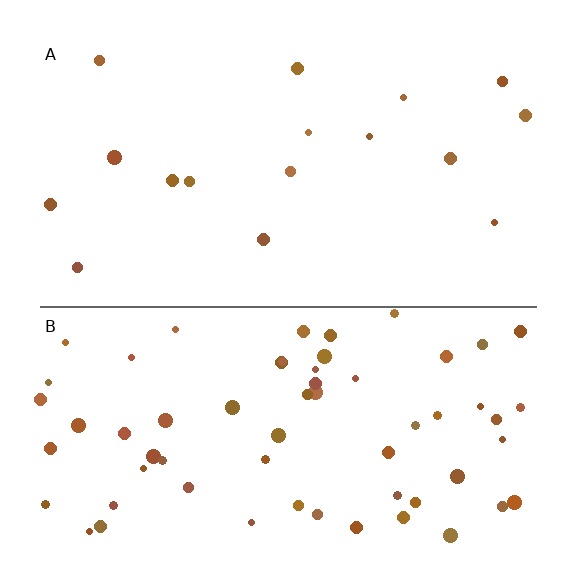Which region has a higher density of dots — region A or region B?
B (the bottom).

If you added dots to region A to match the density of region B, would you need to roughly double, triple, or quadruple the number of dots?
Approximately quadruple.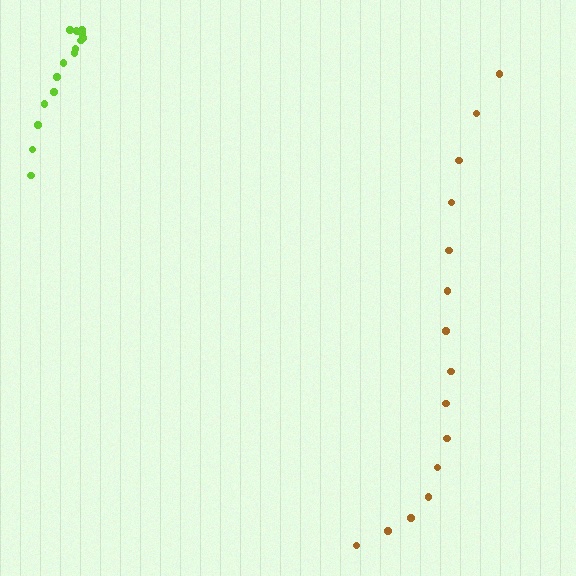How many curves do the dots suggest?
There are 2 distinct paths.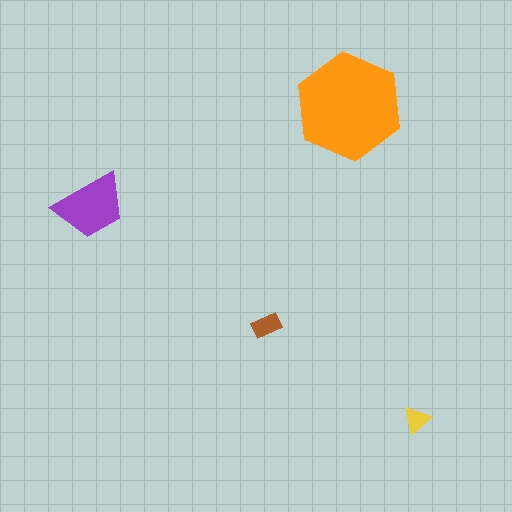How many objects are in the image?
There are 4 objects in the image.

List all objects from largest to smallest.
The orange hexagon, the purple trapezoid, the brown rectangle, the yellow triangle.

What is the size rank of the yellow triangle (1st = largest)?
4th.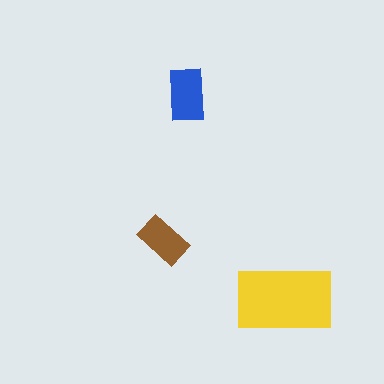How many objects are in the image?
There are 3 objects in the image.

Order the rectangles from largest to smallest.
the yellow one, the blue one, the brown one.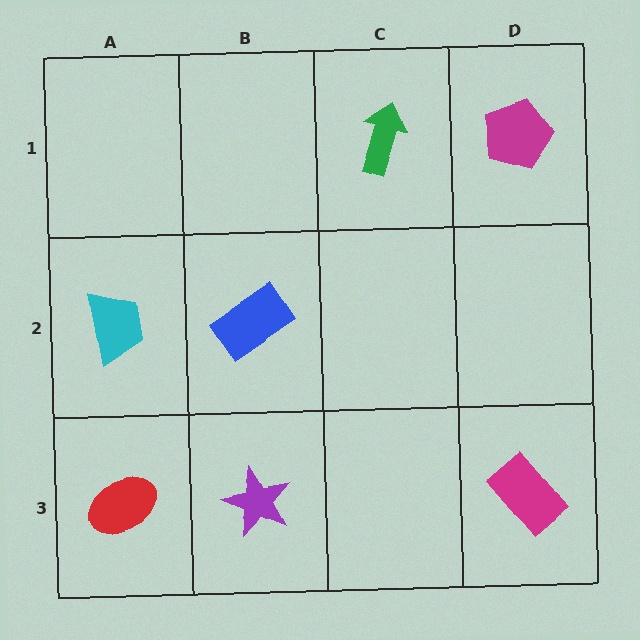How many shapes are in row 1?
2 shapes.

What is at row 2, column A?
A cyan trapezoid.